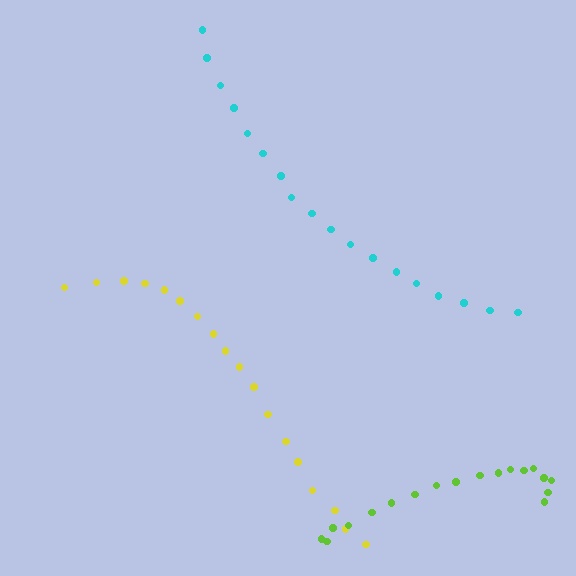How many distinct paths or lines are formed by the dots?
There are 3 distinct paths.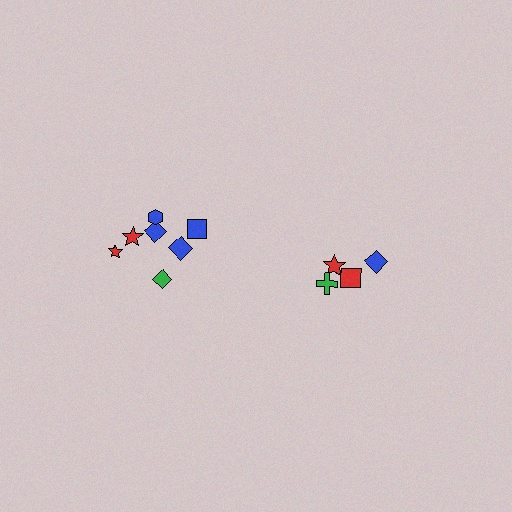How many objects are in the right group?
There are 4 objects.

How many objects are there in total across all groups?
There are 11 objects.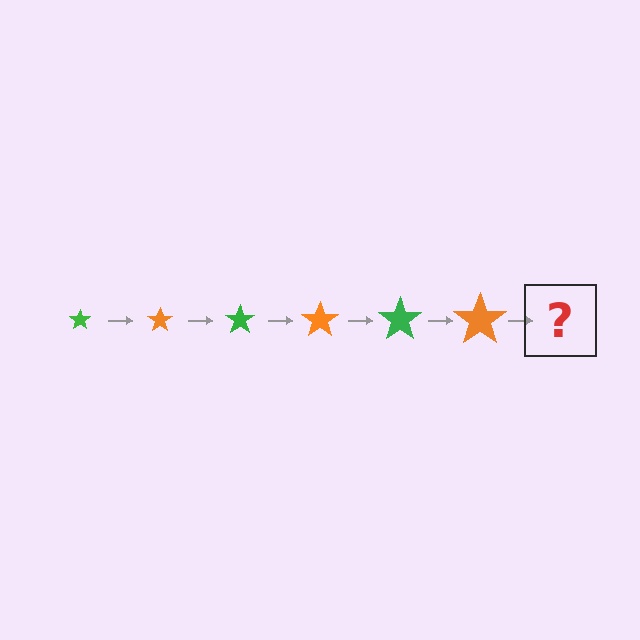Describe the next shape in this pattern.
It should be a green star, larger than the previous one.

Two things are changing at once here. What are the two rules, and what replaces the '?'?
The two rules are that the star grows larger each step and the color cycles through green and orange. The '?' should be a green star, larger than the previous one.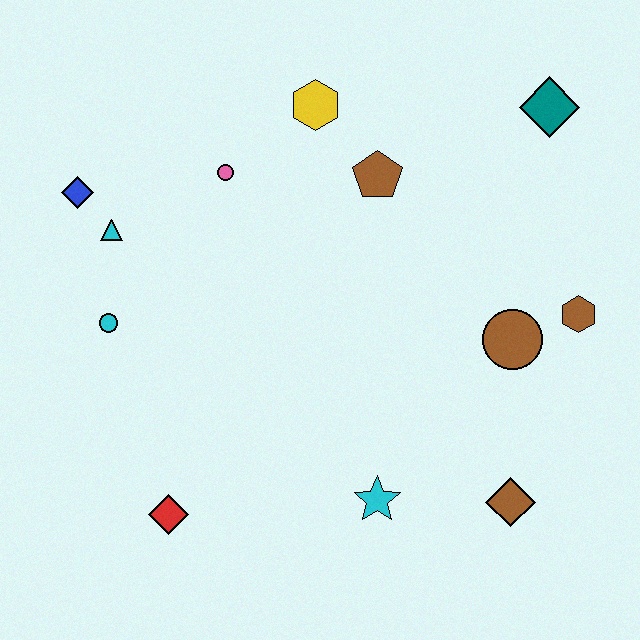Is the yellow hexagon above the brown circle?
Yes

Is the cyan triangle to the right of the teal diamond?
No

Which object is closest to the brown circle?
The brown hexagon is closest to the brown circle.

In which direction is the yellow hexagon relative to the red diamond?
The yellow hexagon is above the red diamond.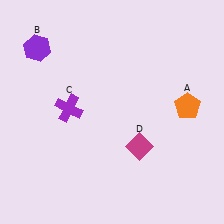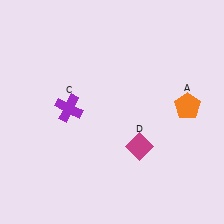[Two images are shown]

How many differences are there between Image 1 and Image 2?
There is 1 difference between the two images.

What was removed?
The purple hexagon (B) was removed in Image 2.